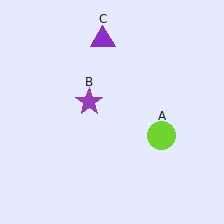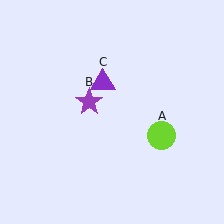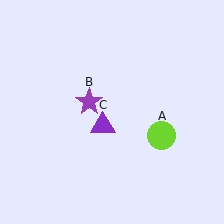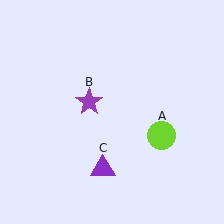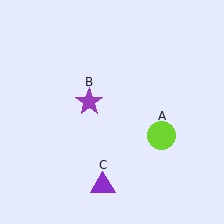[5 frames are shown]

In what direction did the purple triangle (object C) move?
The purple triangle (object C) moved down.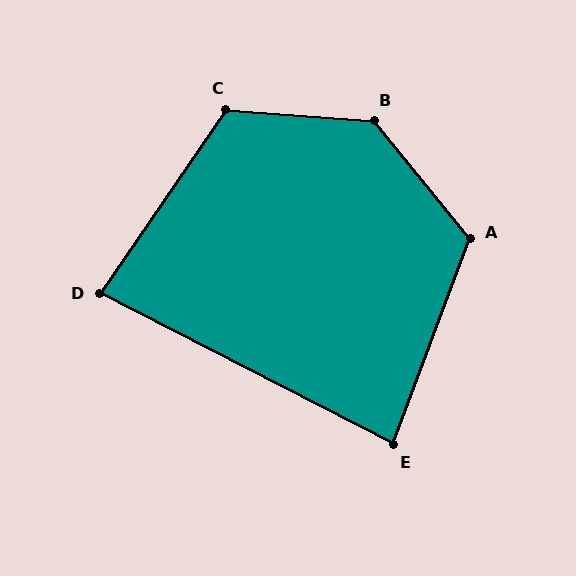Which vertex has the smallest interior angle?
D, at approximately 83 degrees.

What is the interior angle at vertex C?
Approximately 120 degrees (obtuse).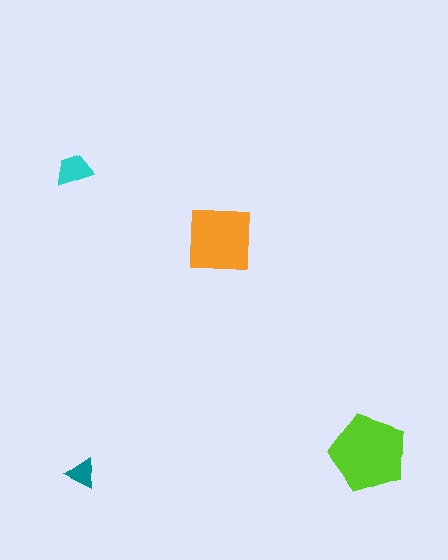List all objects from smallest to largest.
The teal triangle, the cyan trapezoid, the orange square, the lime pentagon.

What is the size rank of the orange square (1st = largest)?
2nd.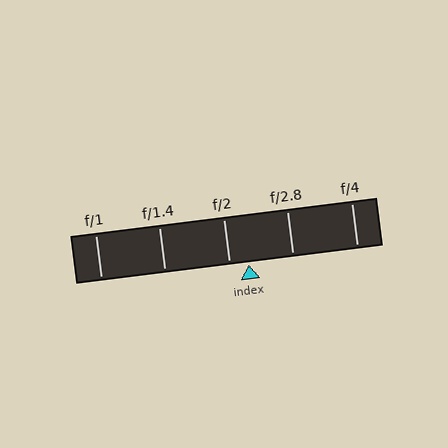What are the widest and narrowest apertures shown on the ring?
The widest aperture shown is f/1 and the narrowest is f/4.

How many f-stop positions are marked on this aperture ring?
There are 5 f-stop positions marked.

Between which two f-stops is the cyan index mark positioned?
The index mark is between f/2 and f/2.8.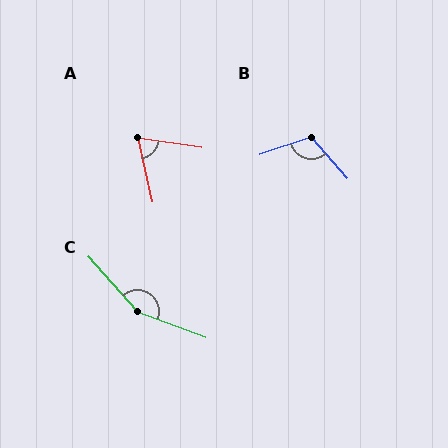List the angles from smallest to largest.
A (69°), B (112°), C (152°).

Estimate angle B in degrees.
Approximately 112 degrees.